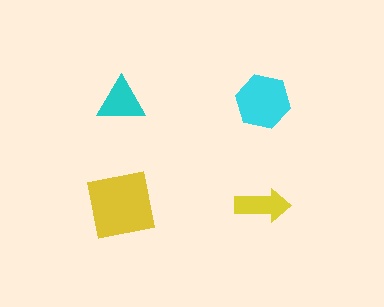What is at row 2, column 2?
A yellow arrow.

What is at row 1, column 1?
A cyan triangle.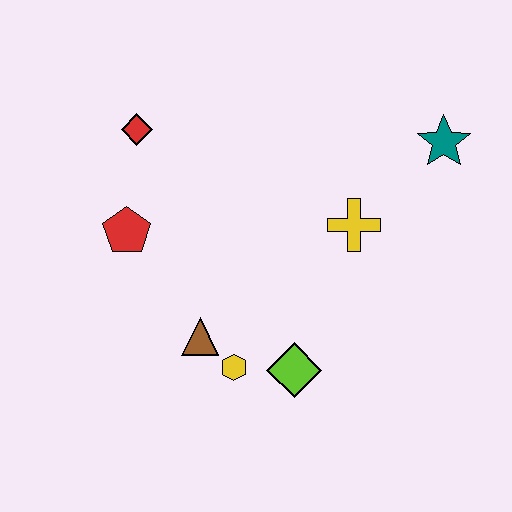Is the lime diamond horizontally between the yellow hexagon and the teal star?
Yes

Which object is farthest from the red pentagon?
The teal star is farthest from the red pentagon.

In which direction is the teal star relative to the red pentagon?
The teal star is to the right of the red pentagon.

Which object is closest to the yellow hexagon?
The brown triangle is closest to the yellow hexagon.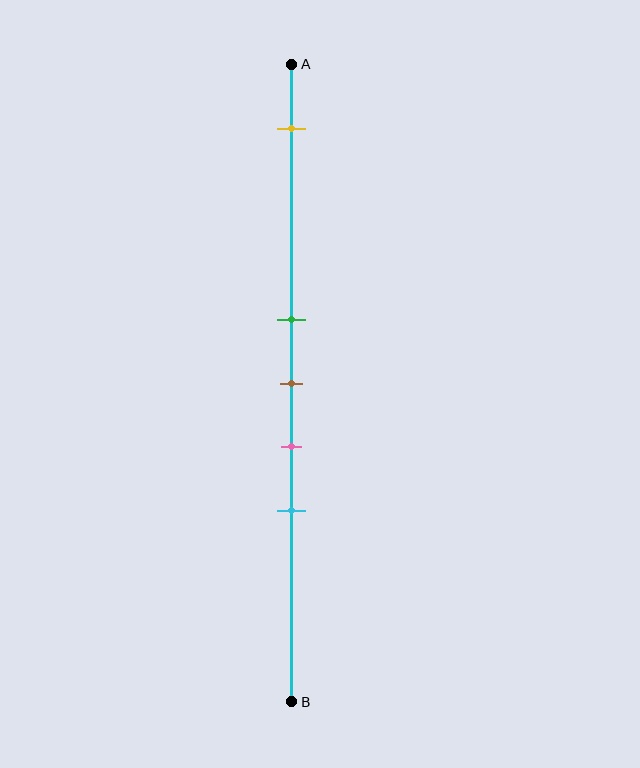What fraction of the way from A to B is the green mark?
The green mark is approximately 40% (0.4) of the way from A to B.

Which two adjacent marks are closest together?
The green and brown marks are the closest adjacent pair.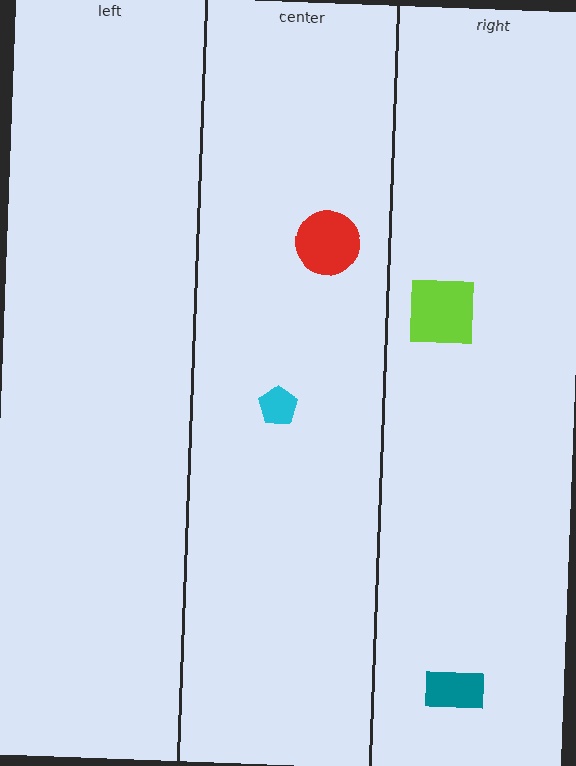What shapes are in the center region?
The red circle, the cyan pentagon.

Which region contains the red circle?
The center region.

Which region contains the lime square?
The right region.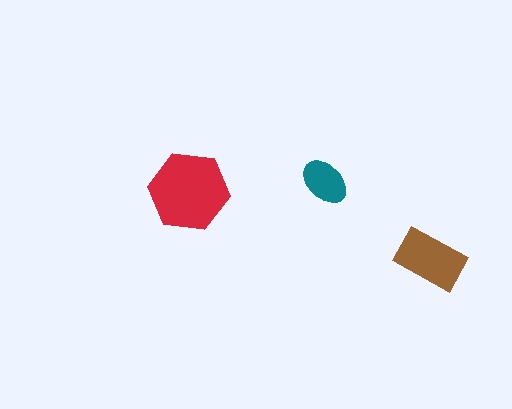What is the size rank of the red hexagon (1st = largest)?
1st.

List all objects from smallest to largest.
The teal ellipse, the brown rectangle, the red hexagon.